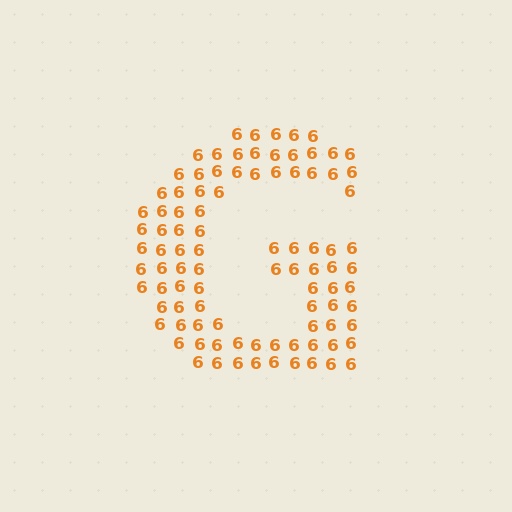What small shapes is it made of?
It is made of small digit 6's.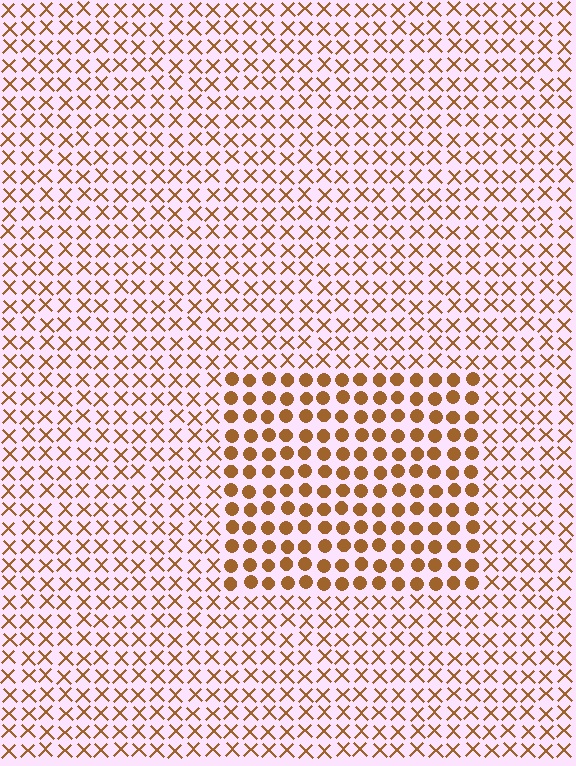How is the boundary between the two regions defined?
The boundary is defined by a change in element shape: circles inside vs. X marks outside. All elements share the same color and spacing.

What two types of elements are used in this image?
The image uses circles inside the rectangle region and X marks outside it.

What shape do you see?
I see a rectangle.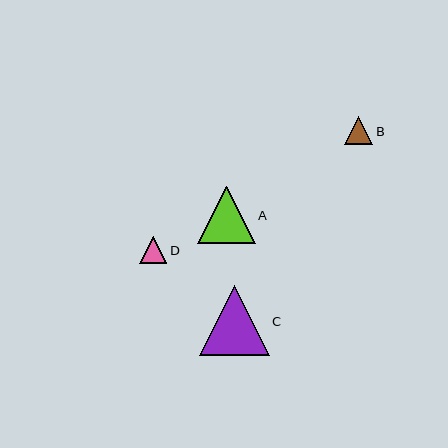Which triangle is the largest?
Triangle C is the largest with a size of approximately 70 pixels.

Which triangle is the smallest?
Triangle D is the smallest with a size of approximately 27 pixels.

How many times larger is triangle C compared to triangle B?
Triangle C is approximately 2.5 times the size of triangle B.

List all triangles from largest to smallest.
From largest to smallest: C, A, B, D.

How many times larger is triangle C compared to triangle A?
Triangle C is approximately 1.2 times the size of triangle A.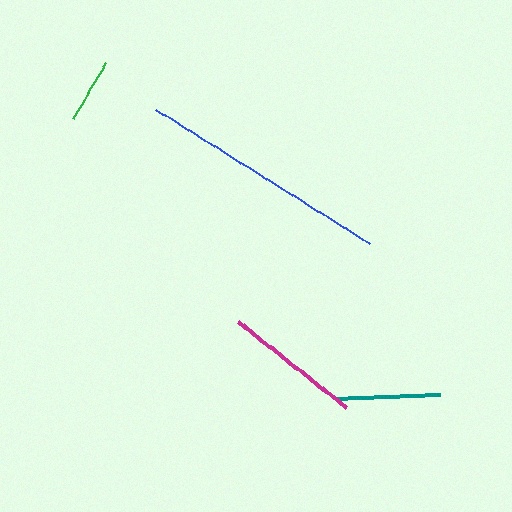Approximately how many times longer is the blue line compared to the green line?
The blue line is approximately 3.9 times the length of the green line.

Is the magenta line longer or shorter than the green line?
The magenta line is longer than the green line.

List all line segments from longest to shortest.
From longest to shortest: blue, magenta, teal, green.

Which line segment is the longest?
The blue line is the longest at approximately 252 pixels.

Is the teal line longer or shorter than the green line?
The teal line is longer than the green line.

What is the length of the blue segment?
The blue segment is approximately 252 pixels long.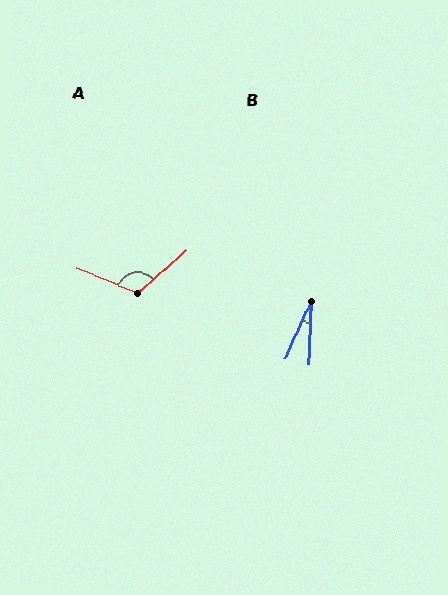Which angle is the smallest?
B, at approximately 22 degrees.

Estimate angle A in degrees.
Approximately 115 degrees.